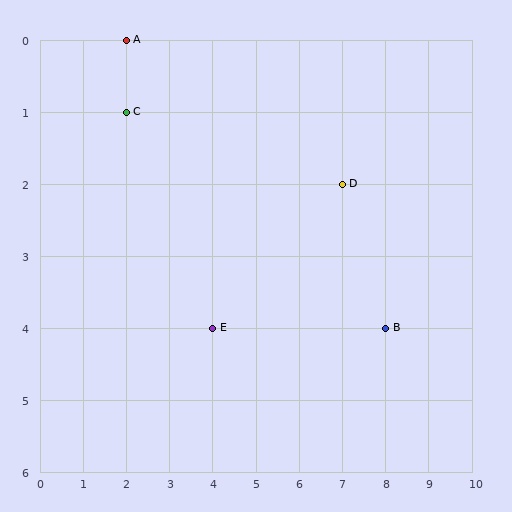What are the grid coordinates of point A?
Point A is at grid coordinates (2, 0).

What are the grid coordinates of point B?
Point B is at grid coordinates (8, 4).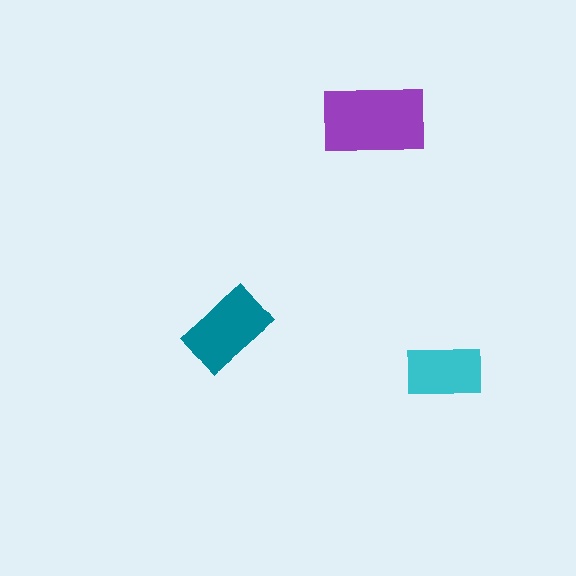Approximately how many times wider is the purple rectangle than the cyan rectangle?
About 1.5 times wider.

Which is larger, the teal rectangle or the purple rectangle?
The purple one.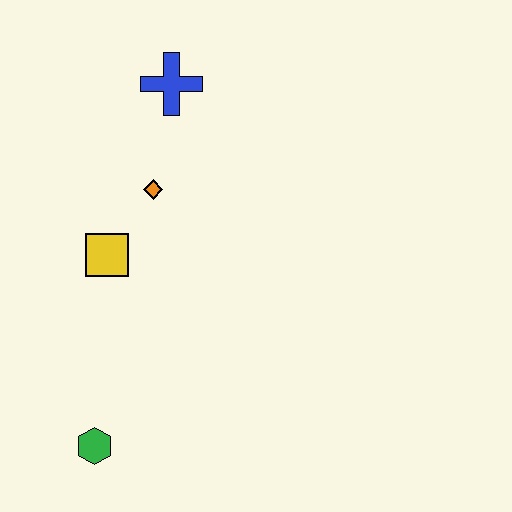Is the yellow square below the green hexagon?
No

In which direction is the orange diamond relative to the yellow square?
The orange diamond is above the yellow square.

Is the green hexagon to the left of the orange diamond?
Yes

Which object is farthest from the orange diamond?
The green hexagon is farthest from the orange diamond.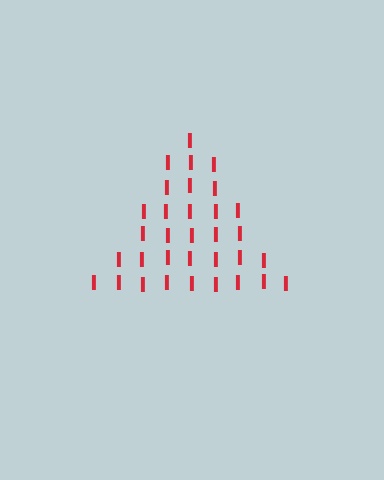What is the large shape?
The large shape is a triangle.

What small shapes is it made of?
It is made of small letter I's.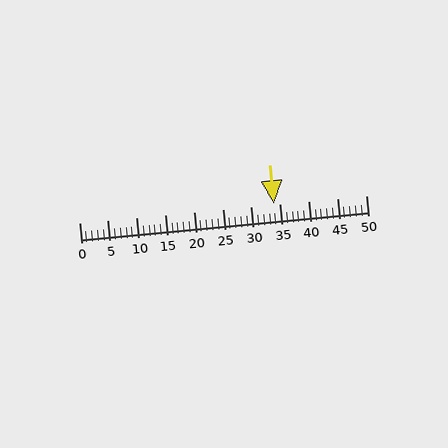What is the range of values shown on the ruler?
The ruler shows values from 0 to 50.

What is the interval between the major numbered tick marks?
The major tick marks are spaced 5 units apart.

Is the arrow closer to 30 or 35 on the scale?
The arrow is closer to 35.